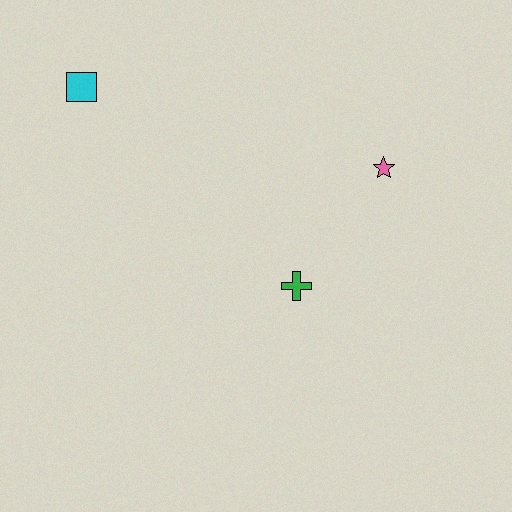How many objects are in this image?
There are 3 objects.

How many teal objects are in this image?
There are no teal objects.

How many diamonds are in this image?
There are no diamonds.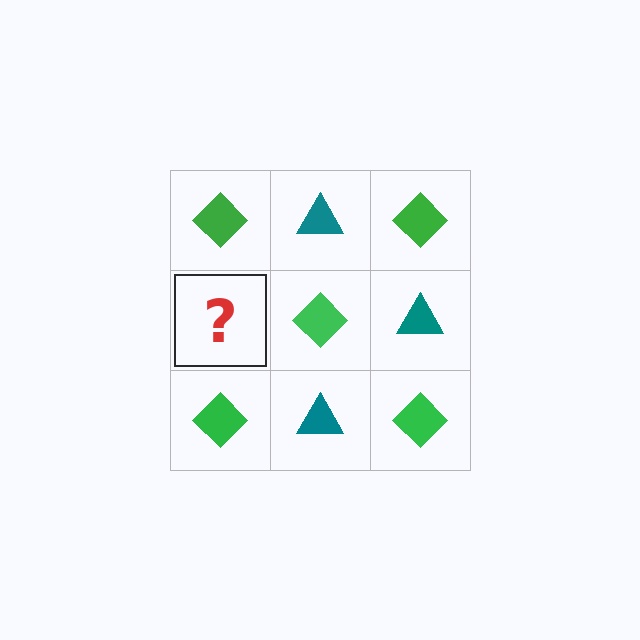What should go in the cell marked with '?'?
The missing cell should contain a teal triangle.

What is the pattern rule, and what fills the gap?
The rule is that it alternates green diamond and teal triangle in a checkerboard pattern. The gap should be filled with a teal triangle.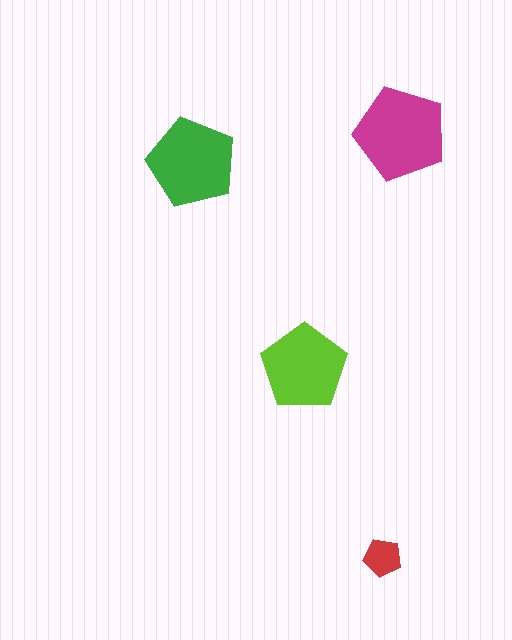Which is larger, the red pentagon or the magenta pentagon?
The magenta one.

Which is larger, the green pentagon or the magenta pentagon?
The magenta one.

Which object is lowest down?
The red pentagon is bottommost.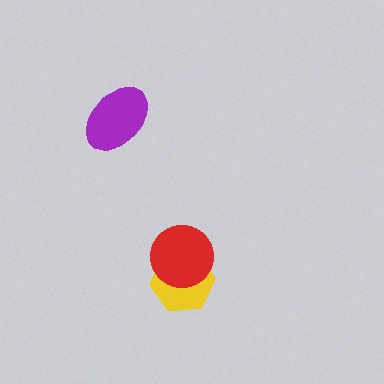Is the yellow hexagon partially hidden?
Yes, it is partially covered by another shape.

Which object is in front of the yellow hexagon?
The red circle is in front of the yellow hexagon.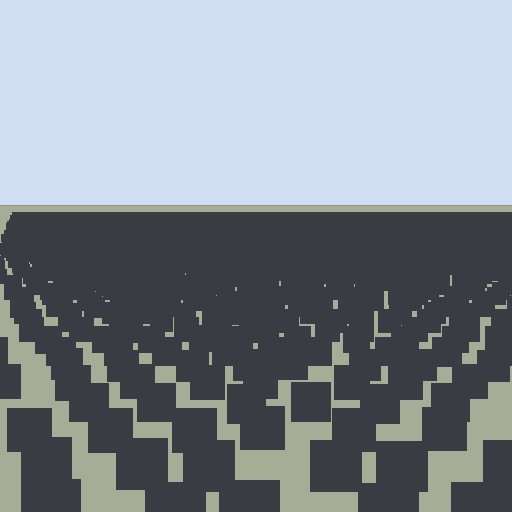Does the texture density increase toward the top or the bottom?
Density increases toward the top.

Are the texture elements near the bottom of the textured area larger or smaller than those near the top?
Larger. Near the bottom, elements are closer to the viewer and appear at a bigger on-screen size.